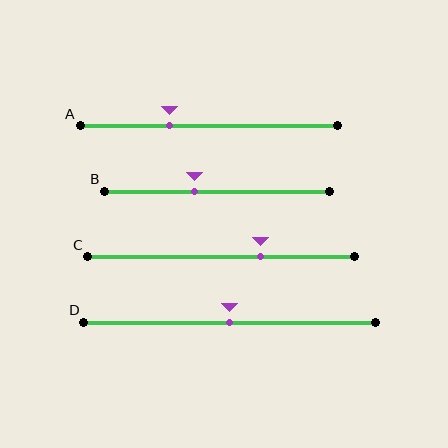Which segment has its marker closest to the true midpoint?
Segment D has its marker closest to the true midpoint.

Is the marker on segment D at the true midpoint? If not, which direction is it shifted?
Yes, the marker on segment D is at the true midpoint.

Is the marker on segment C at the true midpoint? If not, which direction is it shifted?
No, the marker on segment C is shifted to the right by about 15% of the segment length.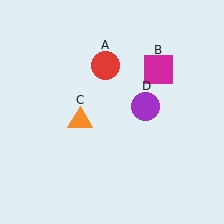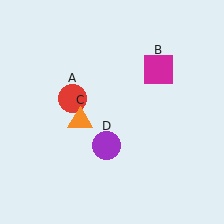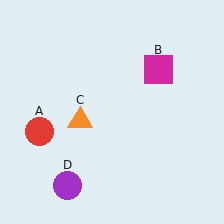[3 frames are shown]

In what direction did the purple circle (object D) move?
The purple circle (object D) moved down and to the left.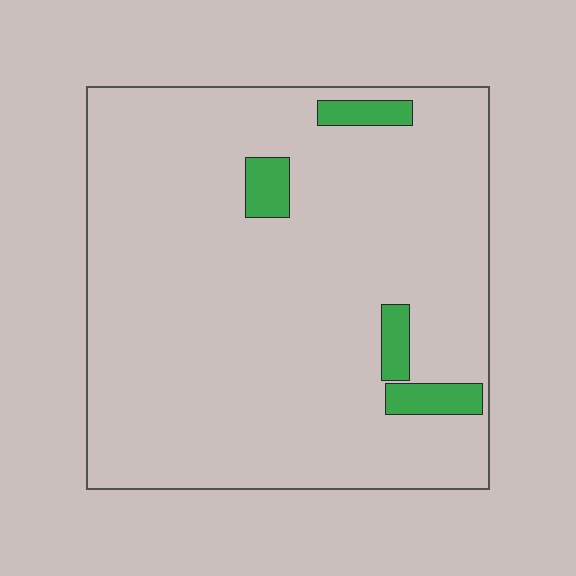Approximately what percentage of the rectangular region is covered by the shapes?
Approximately 5%.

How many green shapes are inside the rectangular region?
4.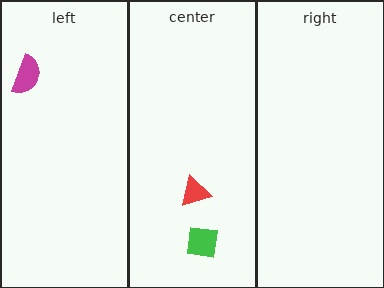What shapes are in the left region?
The magenta semicircle.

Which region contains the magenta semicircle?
The left region.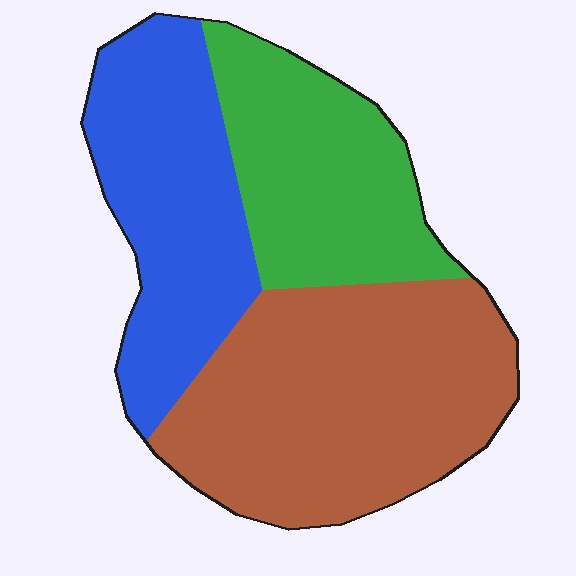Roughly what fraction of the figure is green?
Green takes up about one quarter (1/4) of the figure.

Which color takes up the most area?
Brown, at roughly 45%.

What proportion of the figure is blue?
Blue takes up about one third (1/3) of the figure.